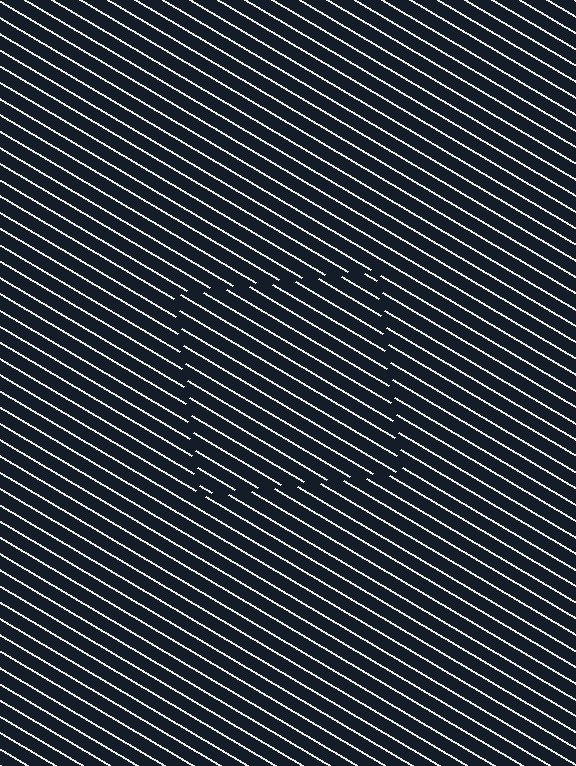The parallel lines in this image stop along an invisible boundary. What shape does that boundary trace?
An illusory square. The interior of the shape contains the same grating, shifted by half a period — the contour is defined by the phase discontinuity where line-ends from the inner and outer gratings abut.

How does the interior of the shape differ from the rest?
The interior of the shape contains the same grating, shifted by half a period — the contour is defined by the phase discontinuity where line-ends from the inner and outer gratings abut.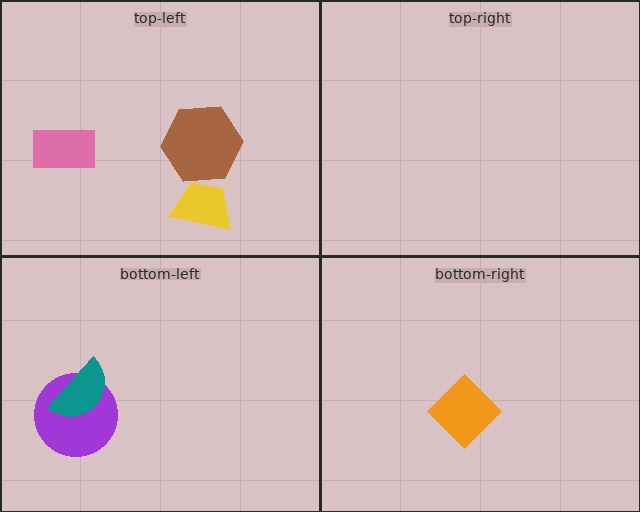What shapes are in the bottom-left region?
The purple circle, the teal semicircle.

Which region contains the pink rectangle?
The top-left region.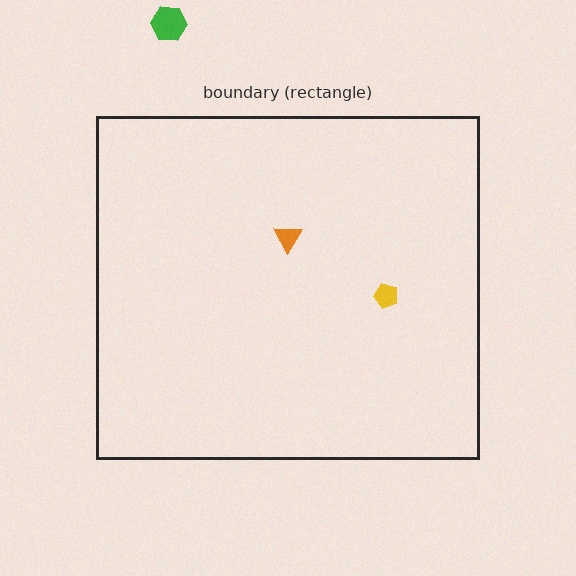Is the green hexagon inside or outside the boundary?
Outside.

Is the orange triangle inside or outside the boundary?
Inside.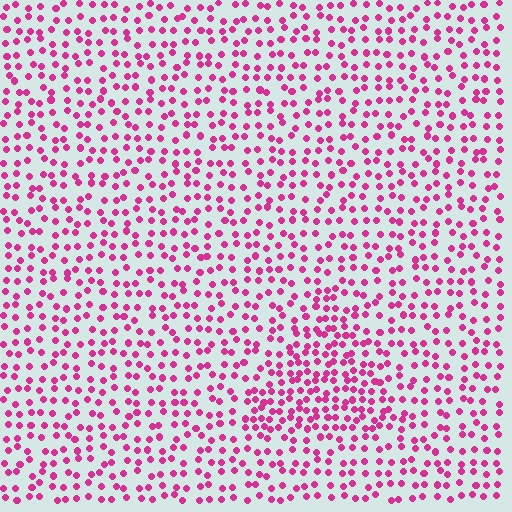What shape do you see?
I see a triangle.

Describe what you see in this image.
The image contains small magenta elements arranged at two different densities. A triangle-shaped region is visible where the elements are more densely packed than the surrounding area.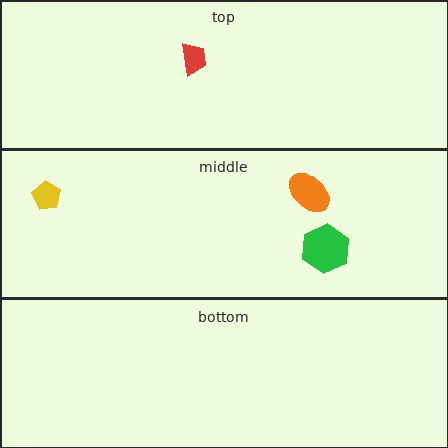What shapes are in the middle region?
The green hexagon, the orange ellipse, the yellow pentagon.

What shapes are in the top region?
The red trapezoid.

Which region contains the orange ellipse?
The middle region.